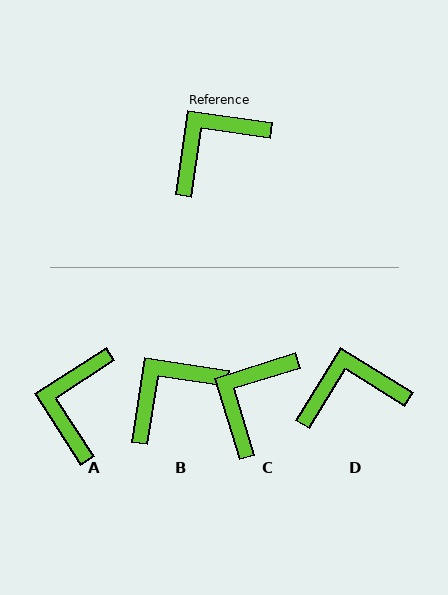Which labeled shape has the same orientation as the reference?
B.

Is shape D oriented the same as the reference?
No, it is off by about 23 degrees.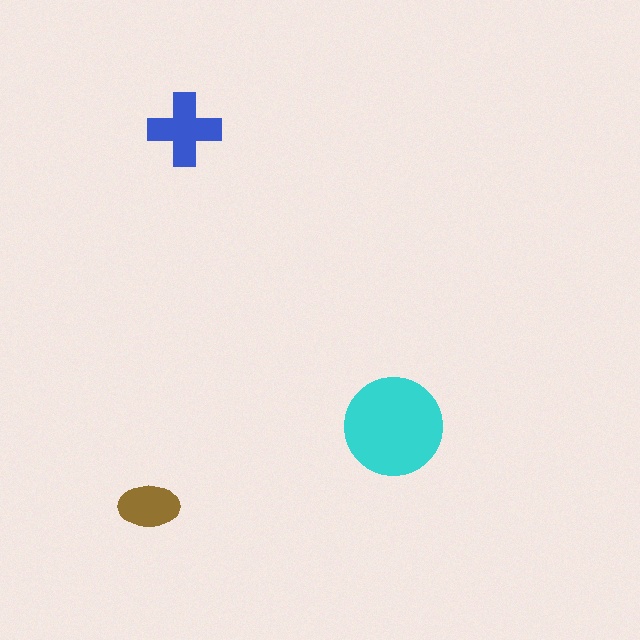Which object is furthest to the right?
The cyan circle is rightmost.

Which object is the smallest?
The brown ellipse.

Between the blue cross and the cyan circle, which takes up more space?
The cyan circle.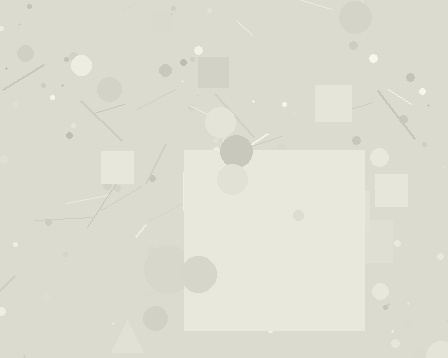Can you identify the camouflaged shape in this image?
The camouflaged shape is a square.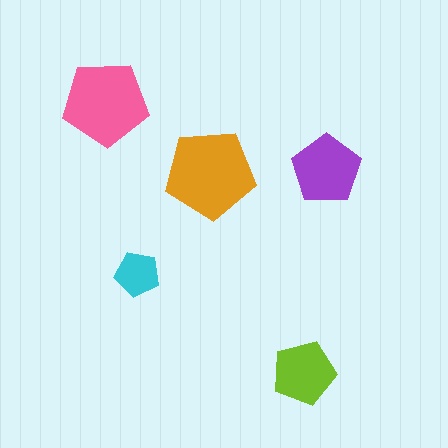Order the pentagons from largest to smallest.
the orange one, the pink one, the purple one, the lime one, the cyan one.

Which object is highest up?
The pink pentagon is topmost.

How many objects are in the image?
There are 5 objects in the image.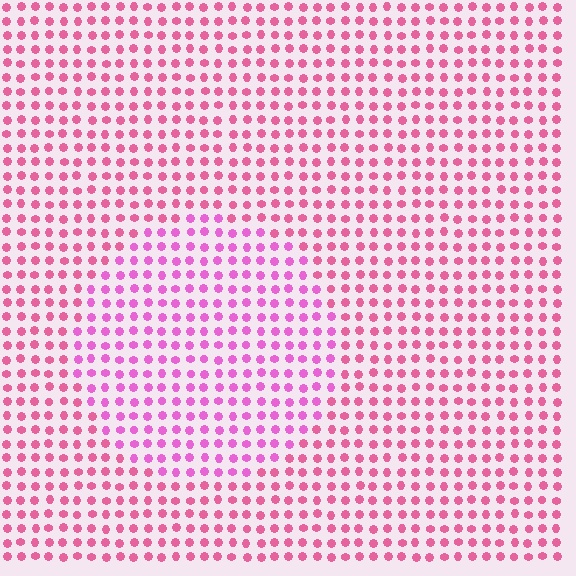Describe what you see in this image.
The image is filled with small pink elements in a uniform arrangement. A circle-shaped region is visible where the elements are tinted to a slightly different hue, forming a subtle color boundary.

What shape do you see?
I see a circle.